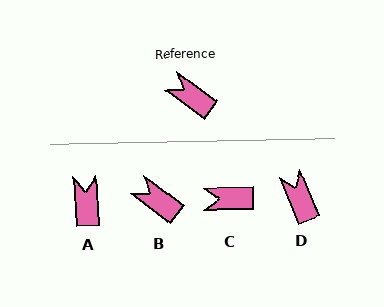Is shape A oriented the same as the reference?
No, it is off by about 49 degrees.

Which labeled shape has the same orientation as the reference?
B.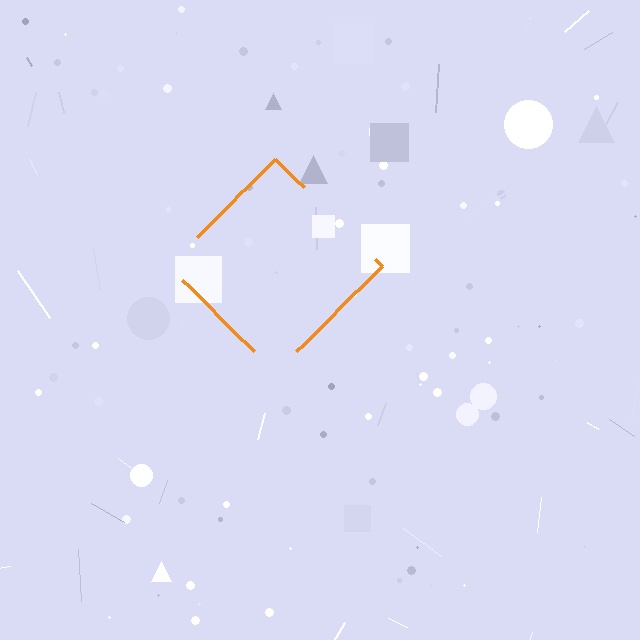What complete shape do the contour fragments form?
The contour fragments form a diamond.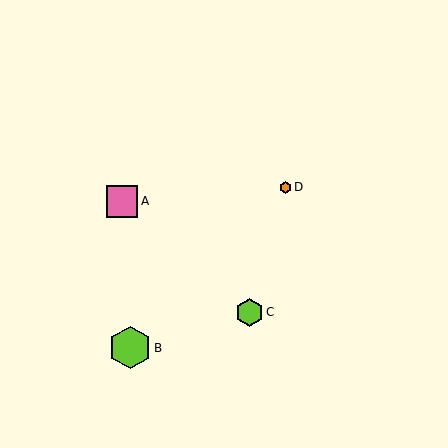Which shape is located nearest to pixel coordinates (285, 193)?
The orange hexagon (labeled D) at (285, 187) is nearest to that location.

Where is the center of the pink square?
The center of the pink square is at (122, 201).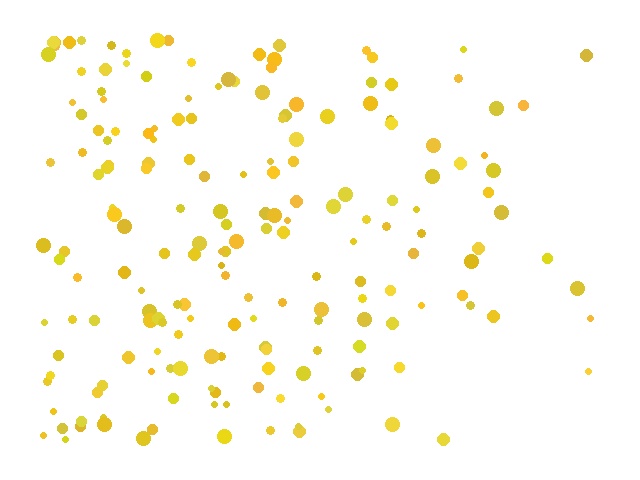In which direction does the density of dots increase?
From right to left, with the left side densest.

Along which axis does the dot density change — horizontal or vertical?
Horizontal.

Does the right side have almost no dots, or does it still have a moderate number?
Still a moderate number, just noticeably fewer than the left.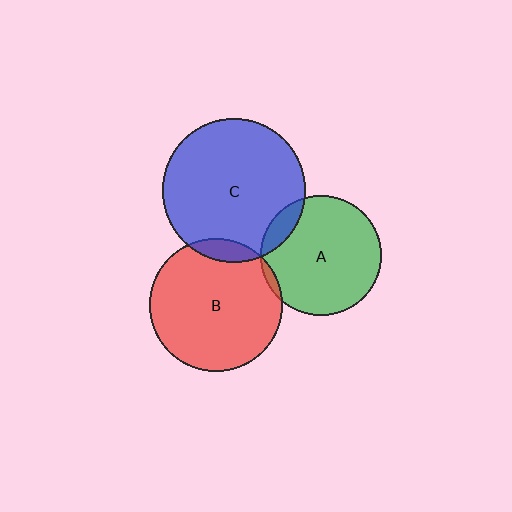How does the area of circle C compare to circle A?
Approximately 1.4 times.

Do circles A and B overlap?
Yes.